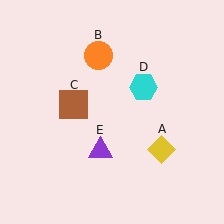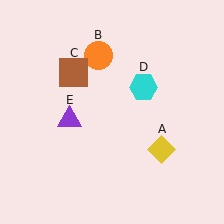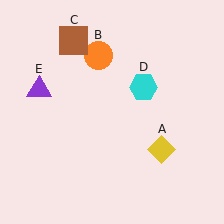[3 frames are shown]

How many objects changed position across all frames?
2 objects changed position: brown square (object C), purple triangle (object E).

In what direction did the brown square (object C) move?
The brown square (object C) moved up.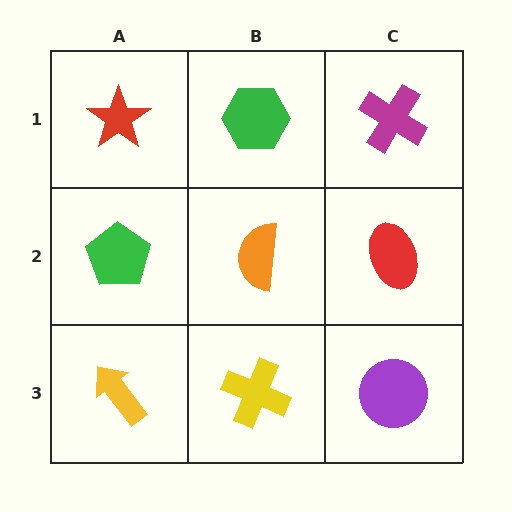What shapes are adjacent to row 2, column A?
A red star (row 1, column A), a yellow arrow (row 3, column A), an orange semicircle (row 2, column B).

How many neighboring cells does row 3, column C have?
2.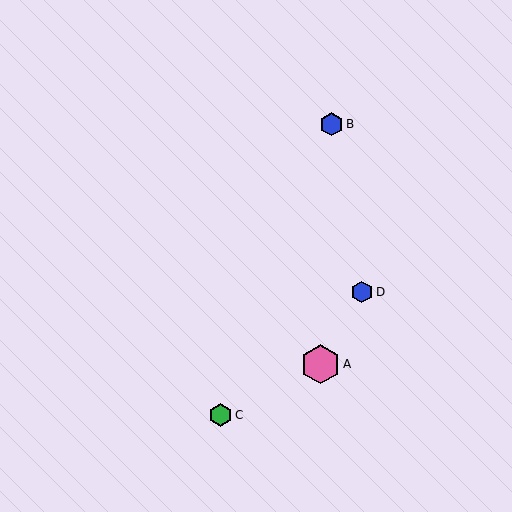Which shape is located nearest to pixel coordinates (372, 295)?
The blue hexagon (labeled D) at (362, 292) is nearest to that location.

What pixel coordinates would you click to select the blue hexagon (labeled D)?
Click at (362, 292) to select the blue hexagon D.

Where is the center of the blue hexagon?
The center of the blue hexagon is at (331, 124).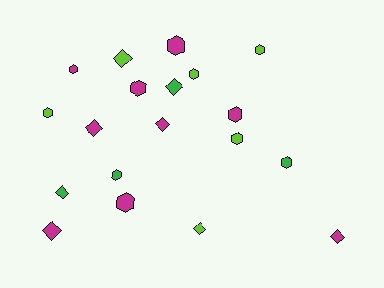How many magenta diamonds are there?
There are 4 magenta diamonds.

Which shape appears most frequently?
Hexagon, with 11 objects.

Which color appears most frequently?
Magenta, with 9 objects.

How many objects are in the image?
There are 19 objects.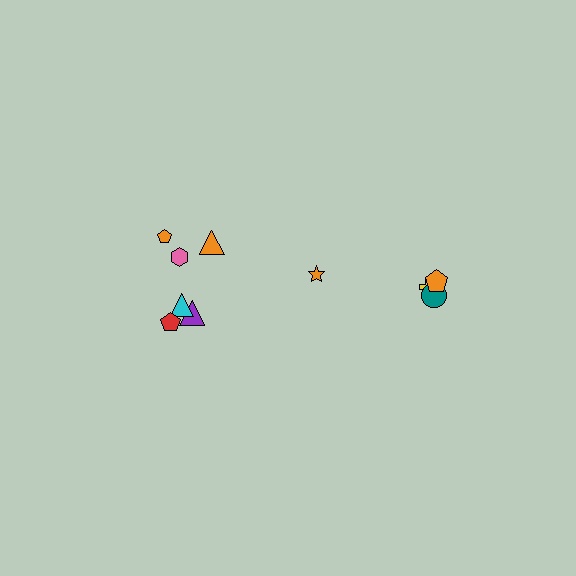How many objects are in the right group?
There are 4 objects.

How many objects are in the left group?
There are 6 objects.